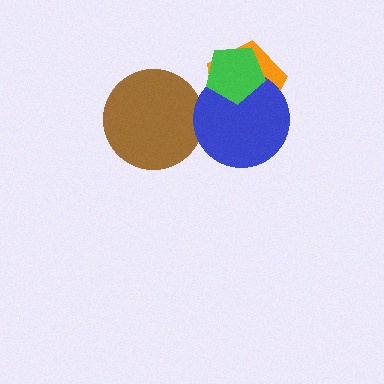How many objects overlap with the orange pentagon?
2 objects overlap with the orange pentagon.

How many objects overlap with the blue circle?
2 objects overlap with the blue circle.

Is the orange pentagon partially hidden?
Yes, it is partially covered by another shape.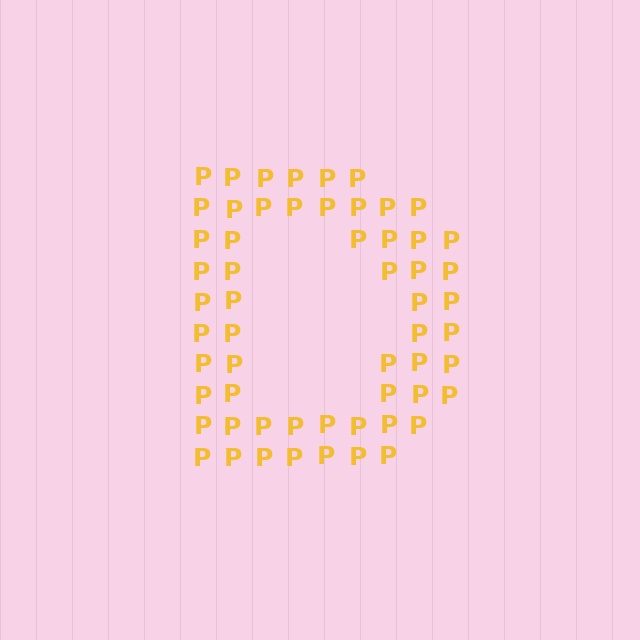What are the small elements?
The small elements are letter P's.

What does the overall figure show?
The overall figure shows the letter D.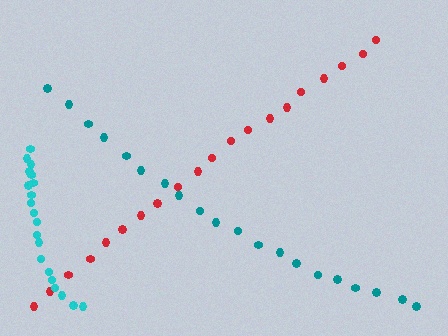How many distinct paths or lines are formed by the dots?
There are 3 distinct paths.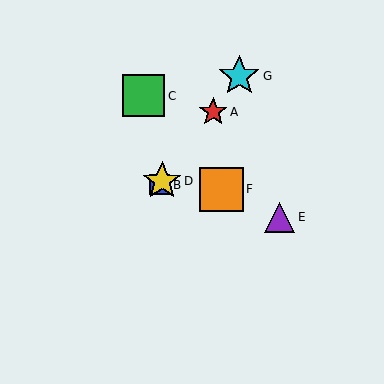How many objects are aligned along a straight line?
4 objects (A, B, D, G) are aligned along a straight line.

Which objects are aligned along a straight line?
Objects A, B, D, G are aligned along a straight line.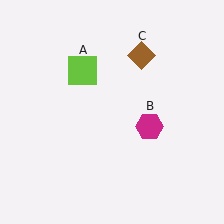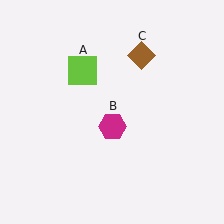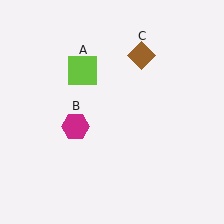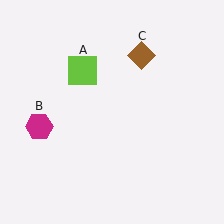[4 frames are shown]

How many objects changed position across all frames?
1 object changed position: magenta hexagon (object B).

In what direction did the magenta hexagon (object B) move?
The magenta hexagon (object B) moved left.